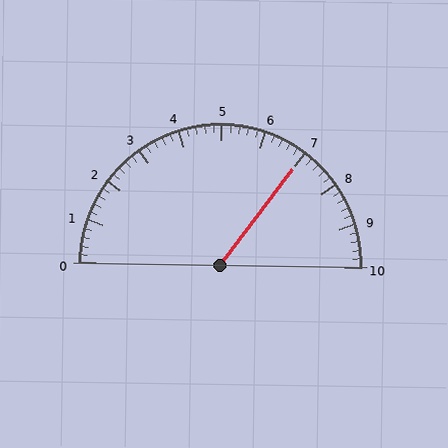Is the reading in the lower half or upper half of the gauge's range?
The reading is in the upper half of the range (0 to 10).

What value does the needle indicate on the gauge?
The needle indicates approximately 7.0.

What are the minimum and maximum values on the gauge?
The gauge ranges from 0 to 10.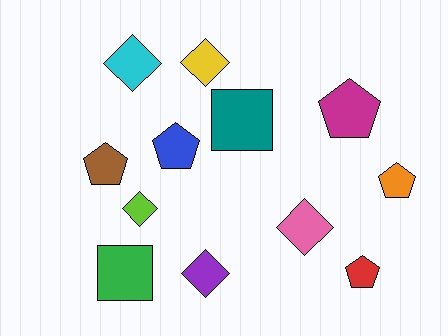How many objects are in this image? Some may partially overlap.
There are 12 objects.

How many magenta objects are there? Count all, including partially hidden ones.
There is 1 magenta object.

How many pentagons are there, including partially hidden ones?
There are 5 pentagons.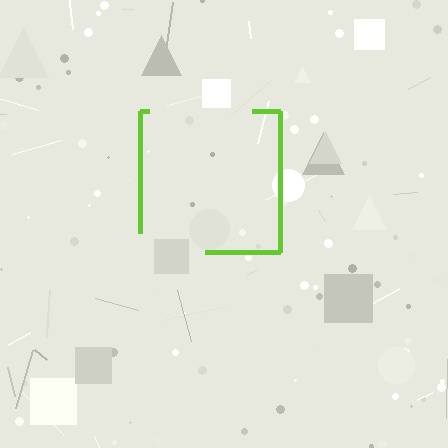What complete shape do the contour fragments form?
The contour fragments form a square.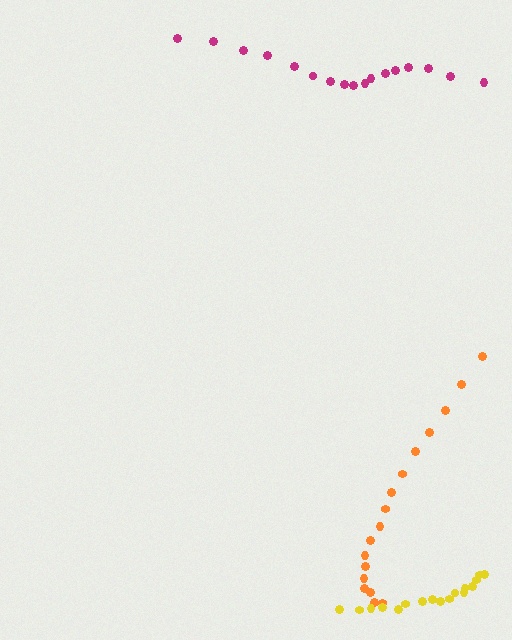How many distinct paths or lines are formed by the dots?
There are 3 distinct paths.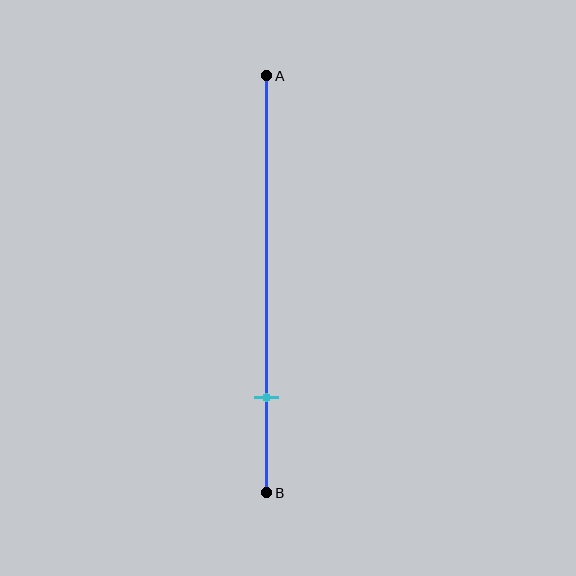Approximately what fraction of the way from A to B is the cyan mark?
The cyan mark is approximately 75% of the way from A to B.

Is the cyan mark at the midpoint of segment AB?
No, the mark is at about 75% from A, not at the 50% midpoint.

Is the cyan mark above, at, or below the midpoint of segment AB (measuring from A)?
The cyan mark is below the midpoint of segment AB.